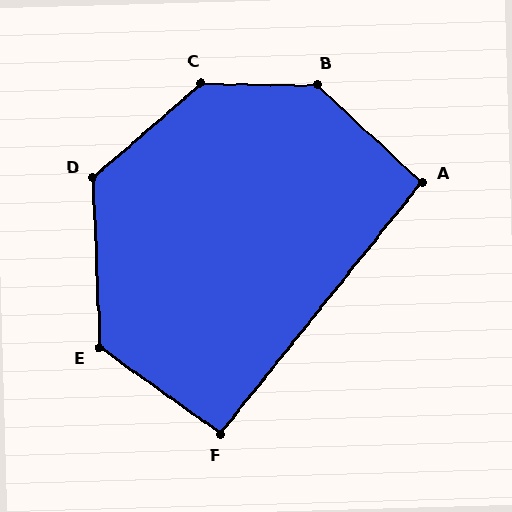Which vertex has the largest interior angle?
B, at approximately 138 degrees.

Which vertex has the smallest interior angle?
F, at approximately 93 degrees.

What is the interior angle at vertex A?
Approximately 94 degrees (approximately right).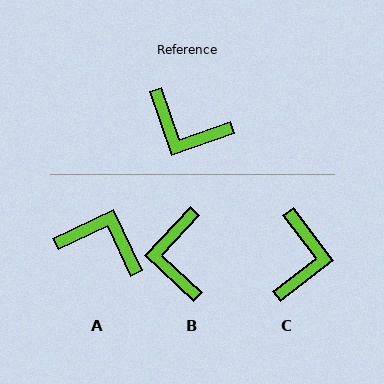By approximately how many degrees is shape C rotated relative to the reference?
Approximately 108 degrees counter-clockwise.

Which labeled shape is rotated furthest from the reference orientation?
A, about 174 degrees away.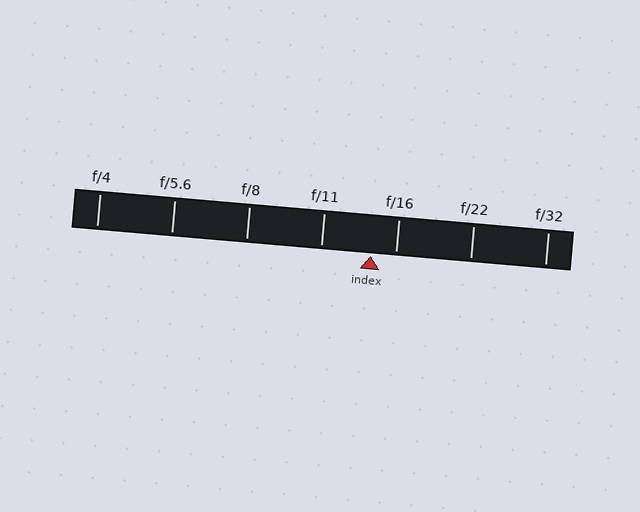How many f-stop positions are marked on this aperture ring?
There are 7 f-stop positions marked.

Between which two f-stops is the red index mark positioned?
The index mark is between f/11 and f/16.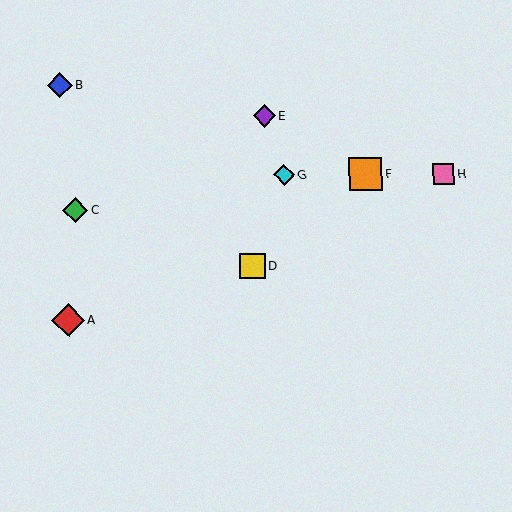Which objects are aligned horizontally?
Objects F, G, H are aligned horizontally.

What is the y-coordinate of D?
Object D is at y≈266.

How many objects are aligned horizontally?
3 objects (F, G, H) are aligned horizontally.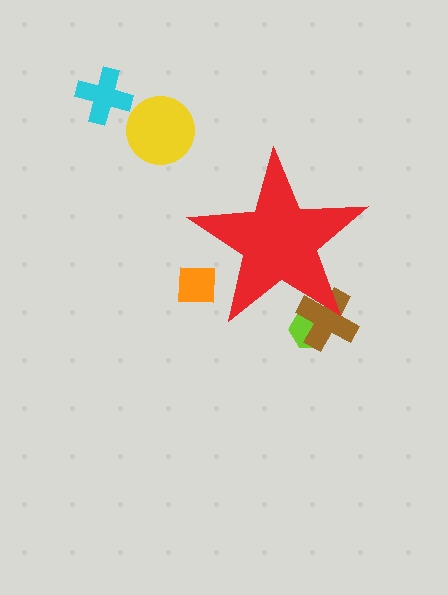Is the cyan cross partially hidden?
No, the cyan cross is fully visible.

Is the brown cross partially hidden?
Yes, the brown cross is partially hidden behind the red star.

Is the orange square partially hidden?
Yes, the orange square is partially hidden behind the red star.